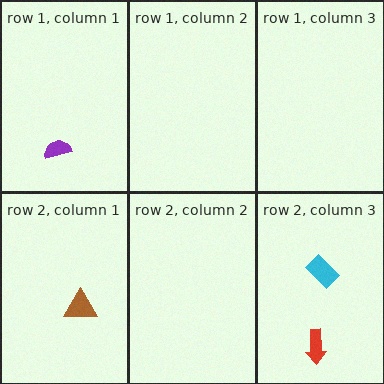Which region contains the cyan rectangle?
The row 2, column 3 region.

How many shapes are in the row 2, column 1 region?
1.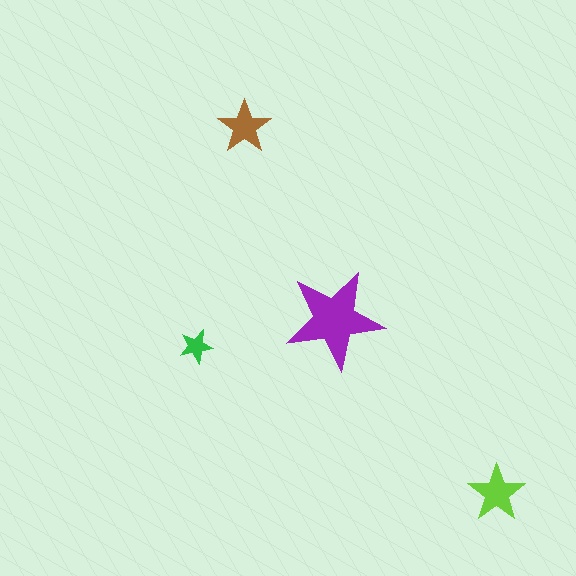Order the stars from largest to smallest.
the purple one, the lime one, the brown one, the green one.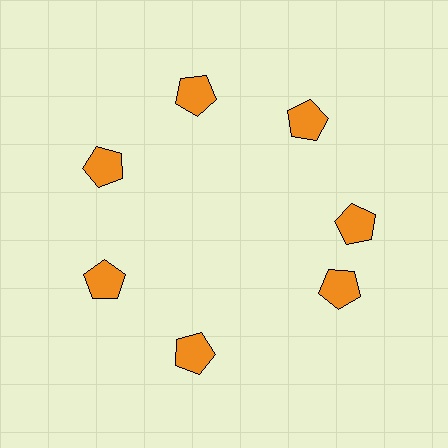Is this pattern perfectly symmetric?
No. The 7 orange pentagons are arranged in a ring, but one element near the 5 o'clock position is rotated out of alignment along the ring, breaking the 7-fold rotational symmetry.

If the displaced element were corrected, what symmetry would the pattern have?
It would have 7-fold rotational symmetry — the pattern would map onto itself every 51 degrees.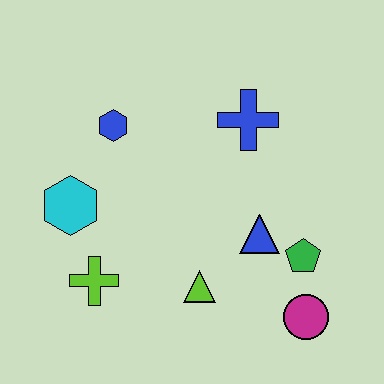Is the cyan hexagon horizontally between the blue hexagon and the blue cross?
No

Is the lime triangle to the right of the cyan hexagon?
Yes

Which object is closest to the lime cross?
The cyan hexagon is closest to the lime cross.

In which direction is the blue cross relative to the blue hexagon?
The blue cross is to the right of the blue hexagon.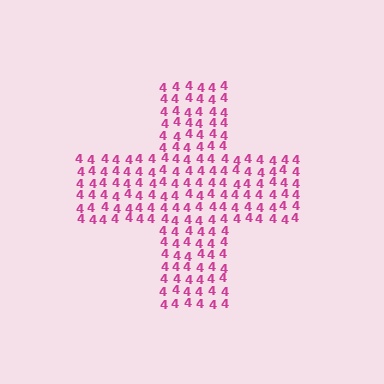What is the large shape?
The large shape is a cross.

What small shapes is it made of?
It is made of small digit 4's.